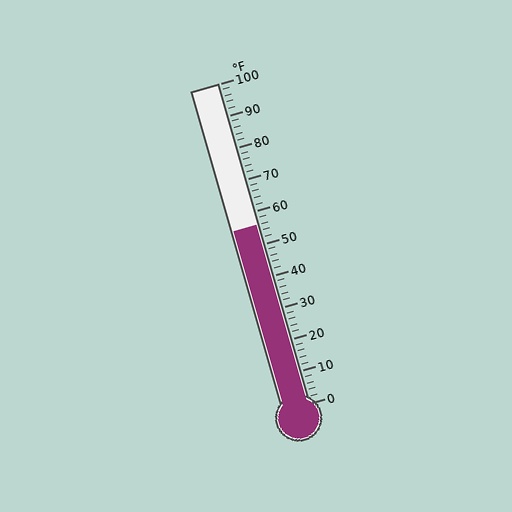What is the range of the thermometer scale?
The thermometer scale ranges from 0°F to 100°F.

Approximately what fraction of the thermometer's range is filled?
The thermometer is filled to approximately 55% of its range.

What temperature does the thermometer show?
The thermometer shows approximately 56°F.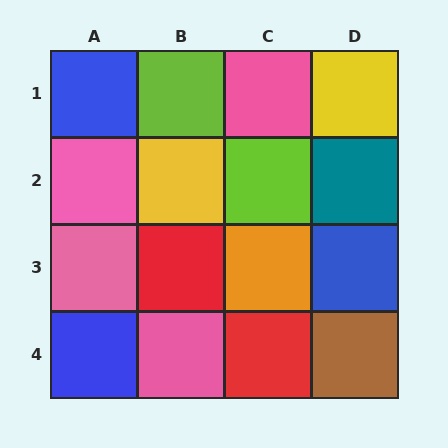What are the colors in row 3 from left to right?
Pink, red, orange, blue.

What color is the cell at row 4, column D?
Brown.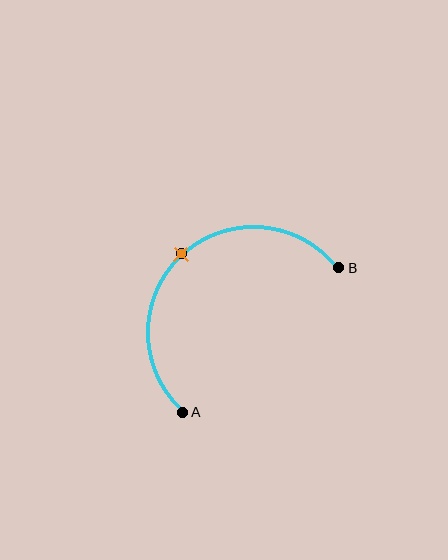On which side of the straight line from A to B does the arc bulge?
The arc bulges above and to the left of the straight line connecting A and B.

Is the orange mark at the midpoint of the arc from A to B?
Yes. The orange mark lies on the arc at equal arc-length from both A and B — it is the arc midpoint.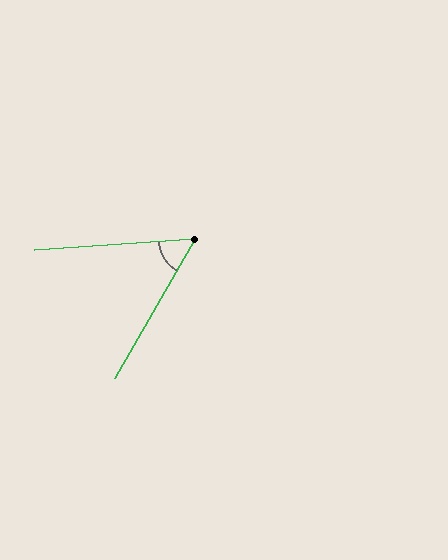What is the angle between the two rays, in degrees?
Approximately 56 degrees.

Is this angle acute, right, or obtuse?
It is acute.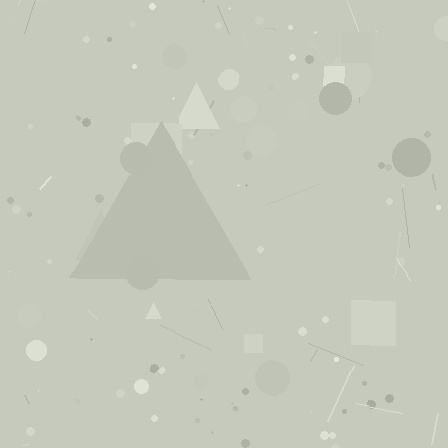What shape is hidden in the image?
A triangle is hidden in the image.